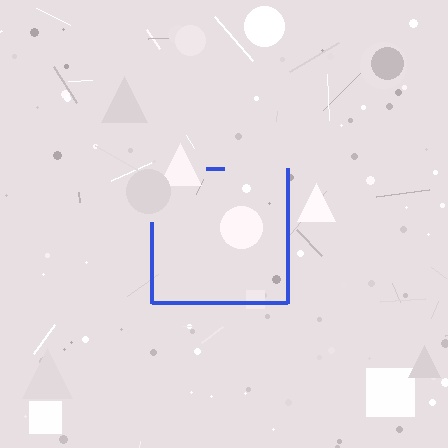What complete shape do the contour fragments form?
The contour fragments form a square.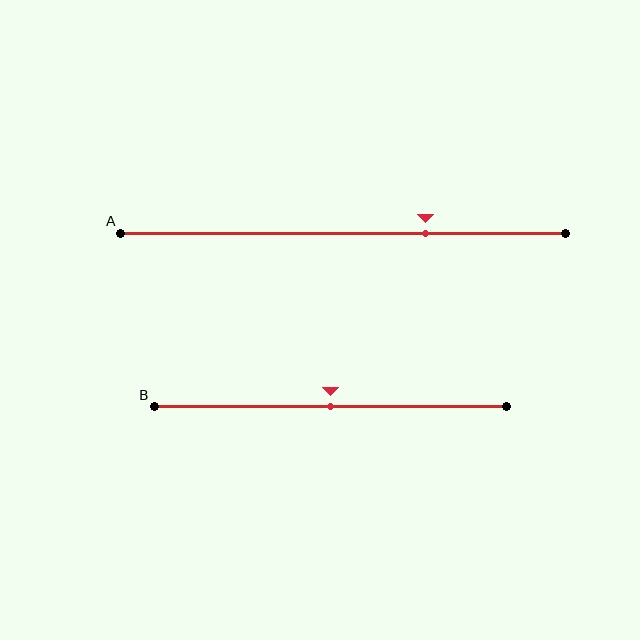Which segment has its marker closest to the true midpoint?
Segment B has its marker closest to the true midpoint.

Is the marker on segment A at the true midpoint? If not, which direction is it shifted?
No, the marker on segment A is shifted to the right by about 18% of the segment length.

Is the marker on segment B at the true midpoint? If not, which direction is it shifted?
Yes, the marker on segment B is at the true midpoint.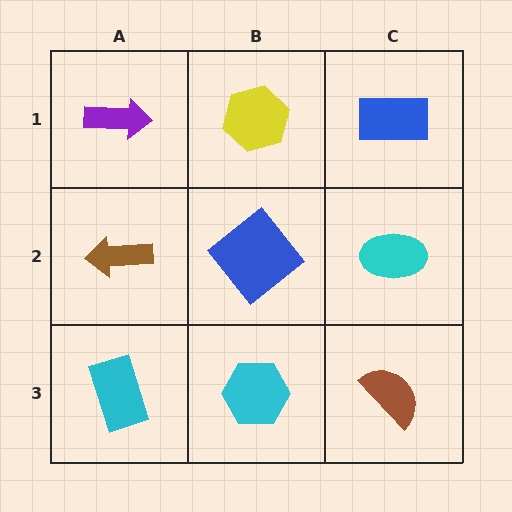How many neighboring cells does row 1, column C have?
2.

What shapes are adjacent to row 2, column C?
A blue rectangle (row 1, column C), a brown semicircle (row 3, column C), a blue diamond (row 2, column B).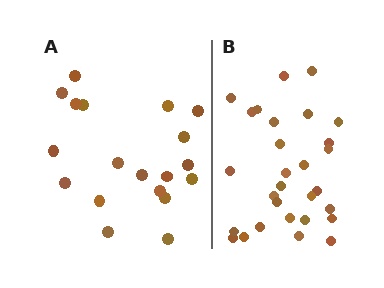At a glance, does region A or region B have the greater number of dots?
Region B (the right region) has more dots.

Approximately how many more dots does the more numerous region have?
Region B has roughly 10 or so more dots than region A.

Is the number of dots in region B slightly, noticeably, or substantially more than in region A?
Region B has substantially more. The ratio is roughly 1.5 to 1.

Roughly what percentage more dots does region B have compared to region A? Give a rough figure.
About 55% more.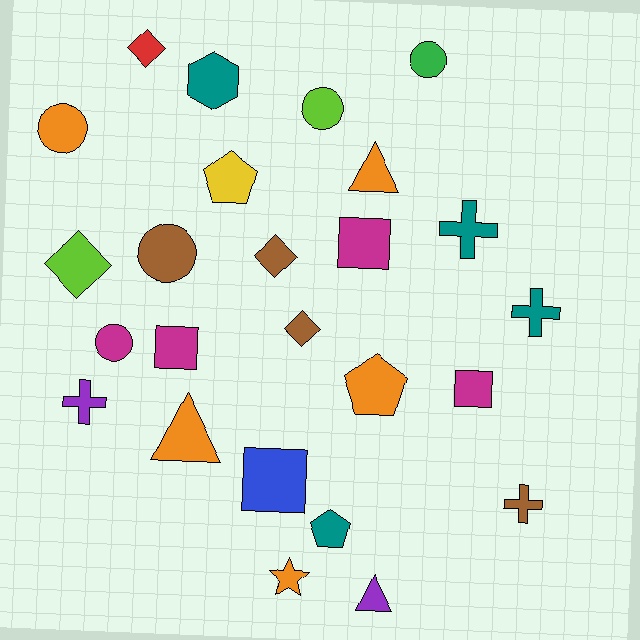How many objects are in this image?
There are 25 objects.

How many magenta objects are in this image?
There are 4 magenta objects.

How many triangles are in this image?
There are 3 triangles.